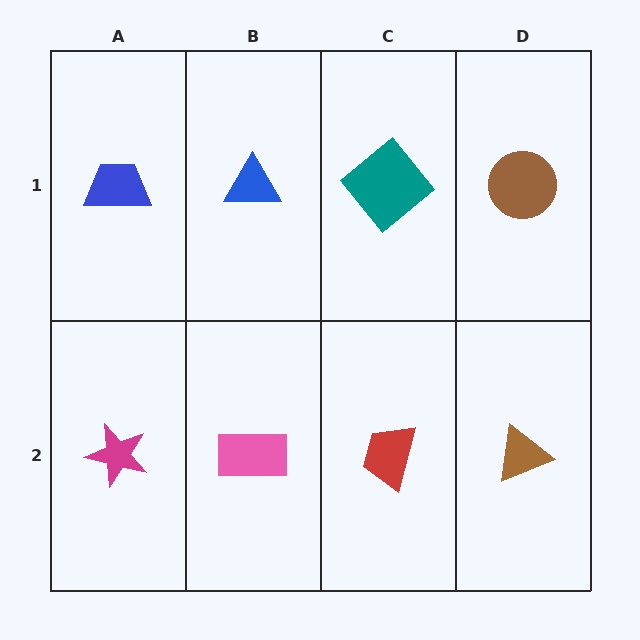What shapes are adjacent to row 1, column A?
A magenta star (row 2, column A), a blue triangle (row 1, column B).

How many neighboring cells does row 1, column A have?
2.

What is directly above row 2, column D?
A brown circle.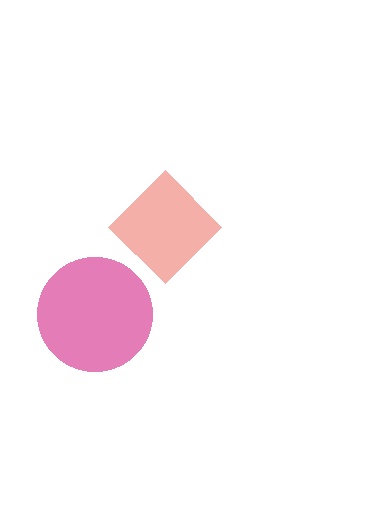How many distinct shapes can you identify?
There are 2 distinct shapes: a magenta circle, a red diamond.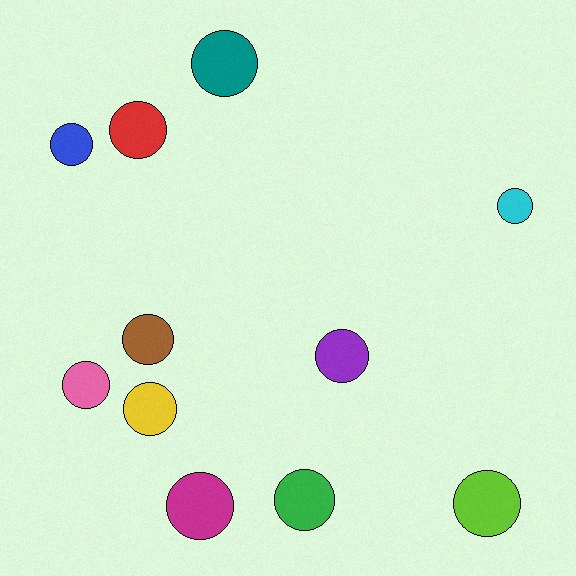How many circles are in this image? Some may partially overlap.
There are 11 circles.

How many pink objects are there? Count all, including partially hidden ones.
There is 1 pink object.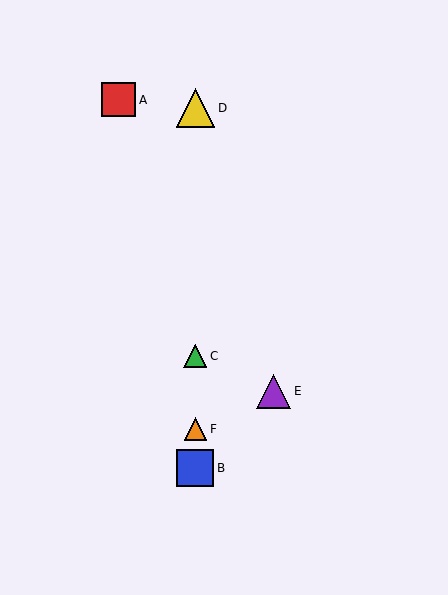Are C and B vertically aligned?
Yes, both are at x≈195.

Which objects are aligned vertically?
Objects B, C, D, F are aligned vertically.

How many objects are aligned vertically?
4 objects (B, C, D, F) are aligned vertically.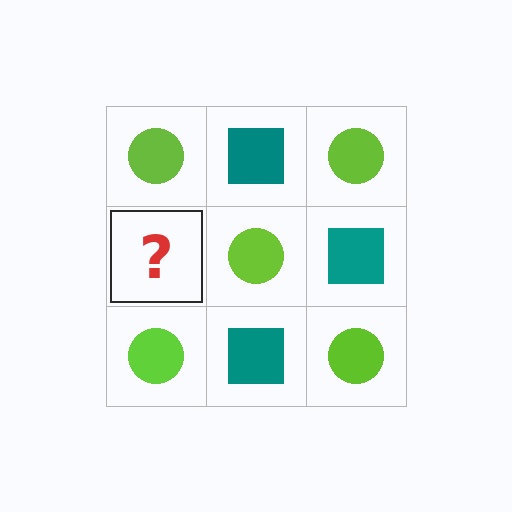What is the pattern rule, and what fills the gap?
The rule is that it alternates lime circle and teal square in a checkerboard pattern. The gap should be filled with a teal square.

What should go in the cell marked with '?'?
The missing cell should contain a teal square.